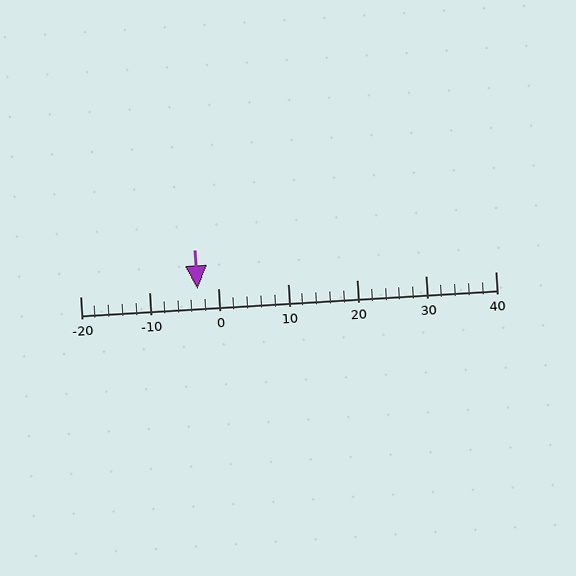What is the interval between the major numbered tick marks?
The major tick marks are spaced 10 units apart.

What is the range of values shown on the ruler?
The ruler shows values from -20 to 40.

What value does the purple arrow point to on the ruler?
The purple arrow points to approximately -3.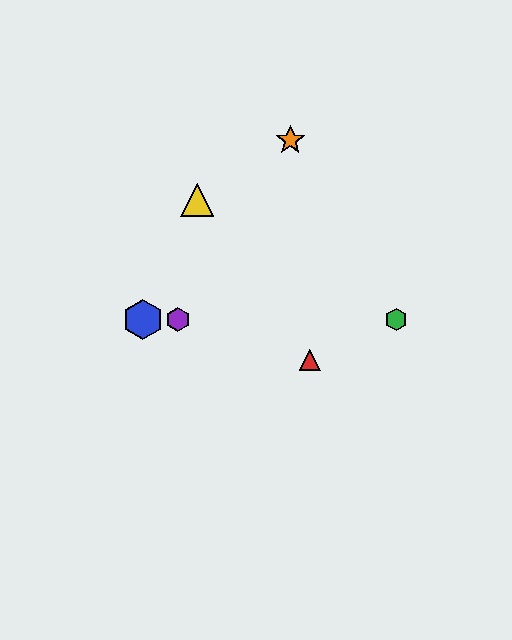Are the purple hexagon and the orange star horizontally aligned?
No, the purple hexagon is at y≈319 and the orange star is at y≈140.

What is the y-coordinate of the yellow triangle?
The yellow triangle is at y≈200.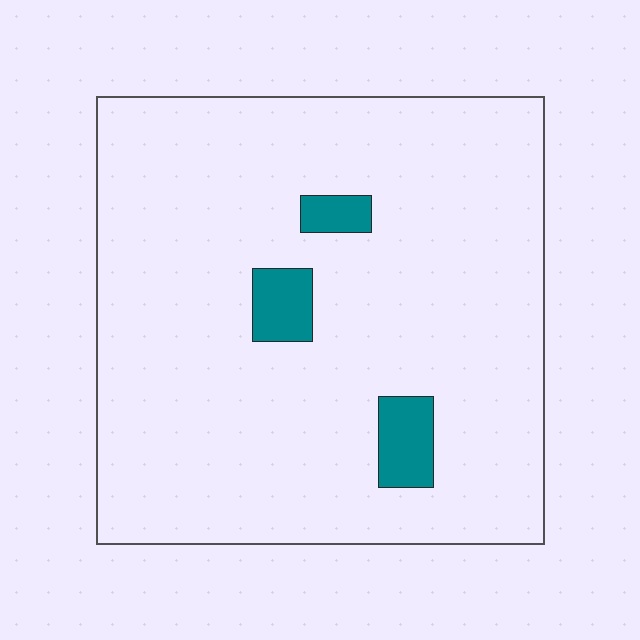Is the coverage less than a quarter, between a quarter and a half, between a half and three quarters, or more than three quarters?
Less than a quarter.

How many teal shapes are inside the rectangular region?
3.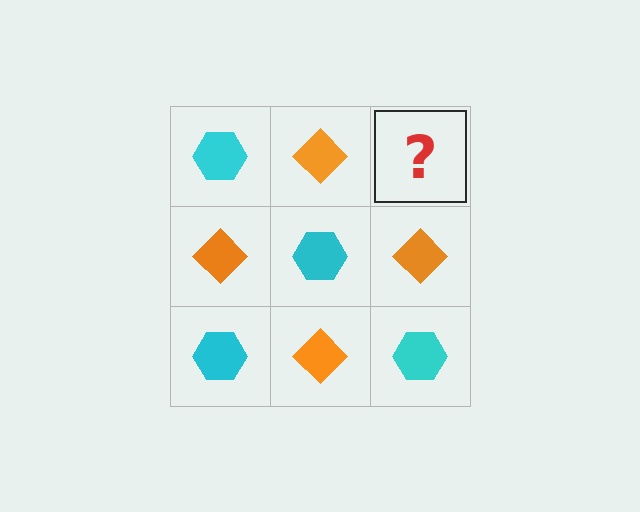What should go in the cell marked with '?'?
The missing cell should contain a cyan hexagon.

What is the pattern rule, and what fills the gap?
The rule is that it alternates cyan hexagon and orange diamond in a checkerboard pattern. The gap should be filled with a cyan hexagon.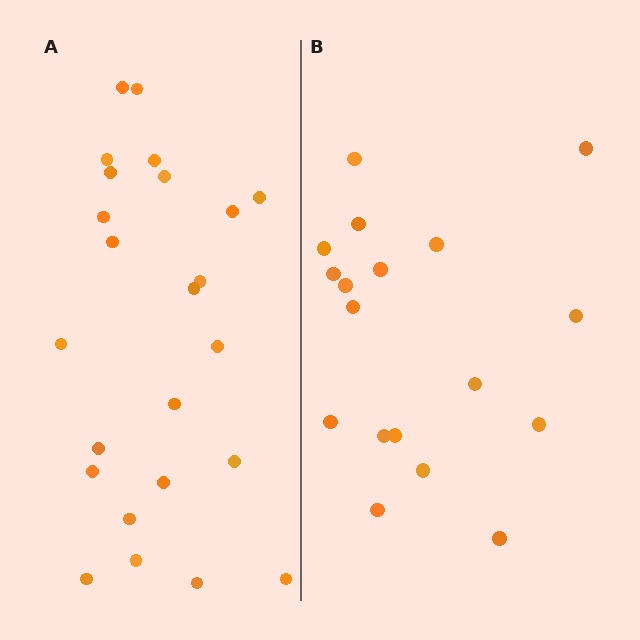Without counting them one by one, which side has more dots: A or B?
Region A (the left region) has more dots.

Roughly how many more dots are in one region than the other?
Region A has about 6 more dots than region B.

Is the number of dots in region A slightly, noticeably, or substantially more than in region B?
Region A has noticeably more, but not dramatically so. The ratio is roughly 1.3 to 1.